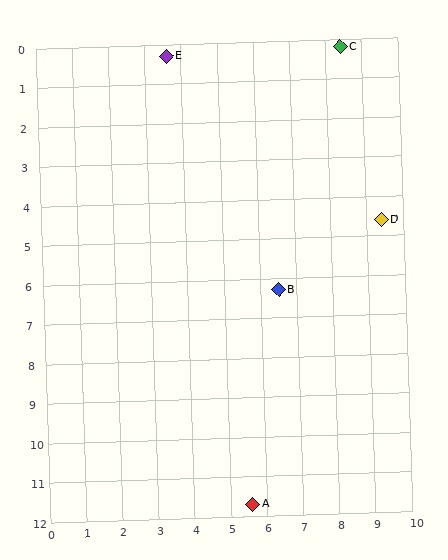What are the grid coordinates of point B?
Point B is at approximately (6.5, 6.3).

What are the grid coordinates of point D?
Point D is at approximately (9.4, 4.6).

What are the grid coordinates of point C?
Point C is at approximately (8.4, 0.2).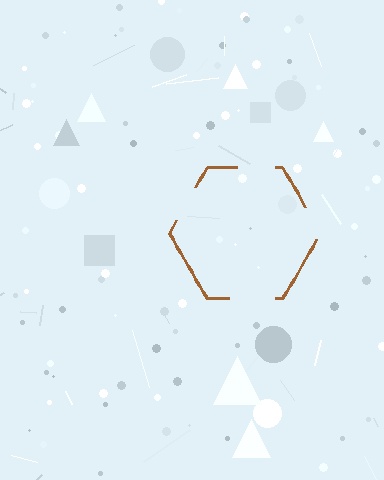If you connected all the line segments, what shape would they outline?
They would outline a hexagon.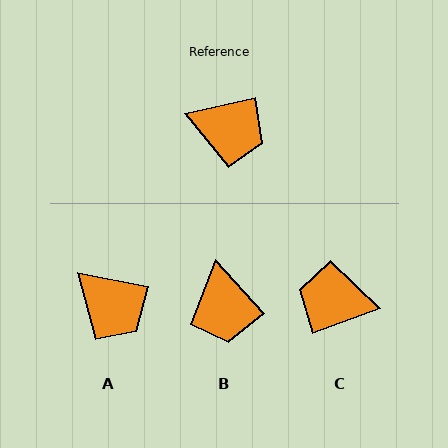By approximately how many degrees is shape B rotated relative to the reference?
Approximately 61 degrees clockwise.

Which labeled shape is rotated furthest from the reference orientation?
C, about 173 degrees away.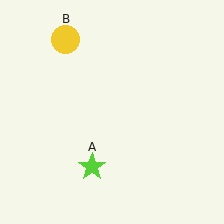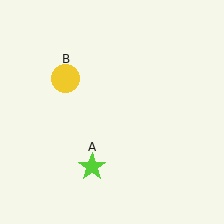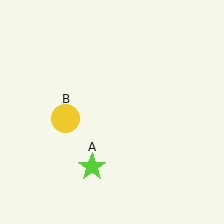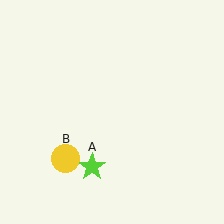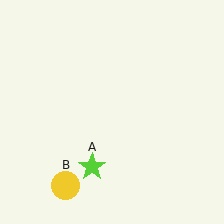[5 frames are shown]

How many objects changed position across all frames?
1 object changed position: yellow circle (object B).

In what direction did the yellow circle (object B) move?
The yellow circle (object B) moved down.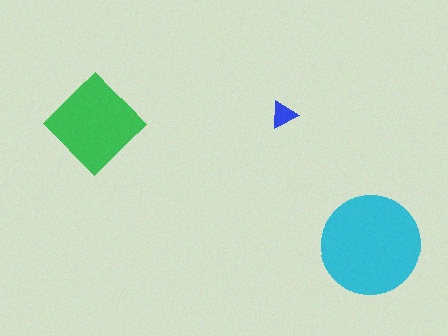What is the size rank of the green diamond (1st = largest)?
2nd.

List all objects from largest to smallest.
The cyan circle, the green diamond, the blue triangle.